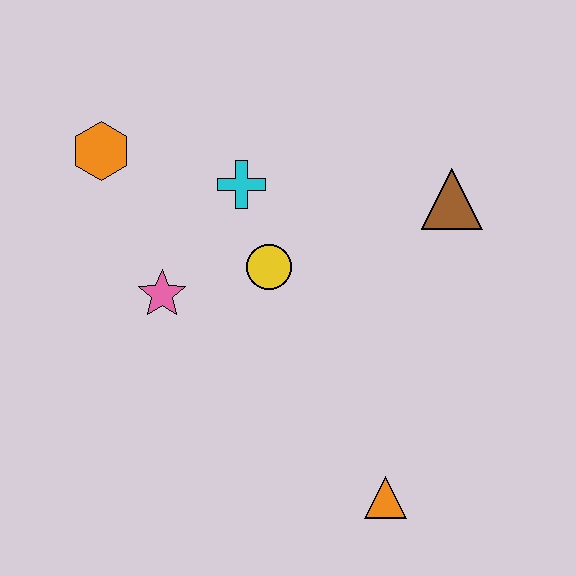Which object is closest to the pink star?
The yellow circle is closest to the pink star.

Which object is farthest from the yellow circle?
The orange triangle is farthest from the yellow circle.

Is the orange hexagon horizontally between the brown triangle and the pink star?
No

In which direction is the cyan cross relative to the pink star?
The cyan cross is above the pink star.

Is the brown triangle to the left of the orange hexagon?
No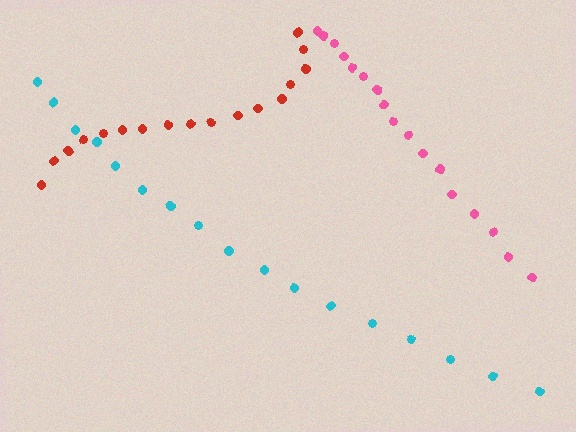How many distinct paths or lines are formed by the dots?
There are 3 distinct paths.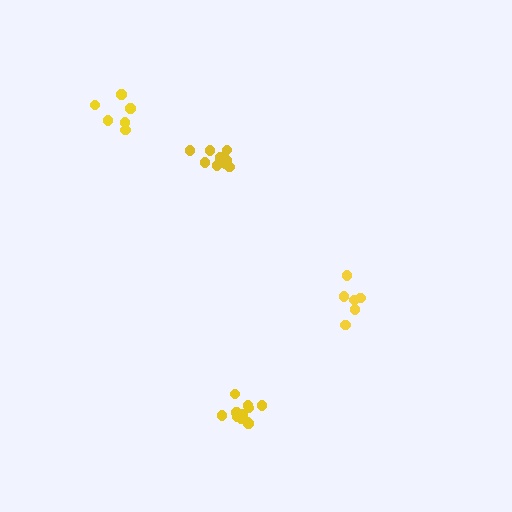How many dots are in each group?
Group 1: 6 dots, Group 2: 6 dots, Group 3: 11 dots, Group 4: 9 dots (32 total).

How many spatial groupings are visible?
There are 4 spatial groupings.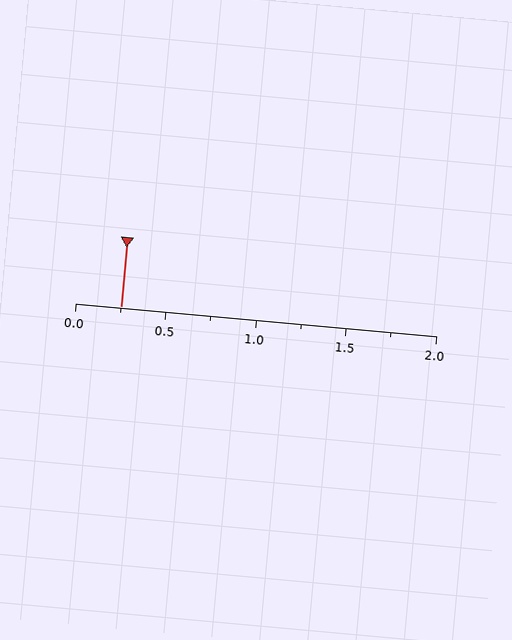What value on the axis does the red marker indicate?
The marker indicates approximately 0.25.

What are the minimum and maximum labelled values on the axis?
The axis runs from 0.0 to 2.0.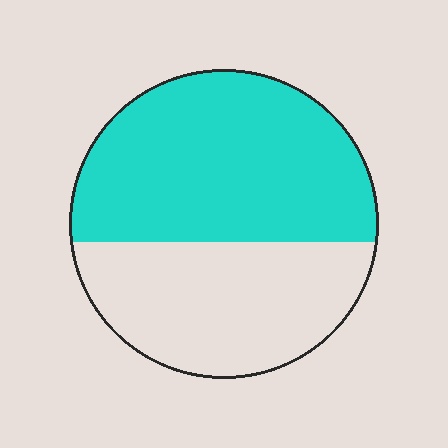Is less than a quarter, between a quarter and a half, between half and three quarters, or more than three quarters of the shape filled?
Between half and three quarters.